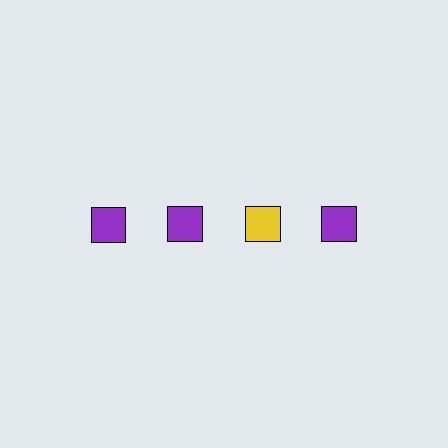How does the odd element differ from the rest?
It has a different color: yellow instead of purple.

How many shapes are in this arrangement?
There are 4 shapes arranged in a grid pattern.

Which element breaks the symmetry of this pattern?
The yellow square in the top row, center column breaks the symmetry. All other shapes are purple squares.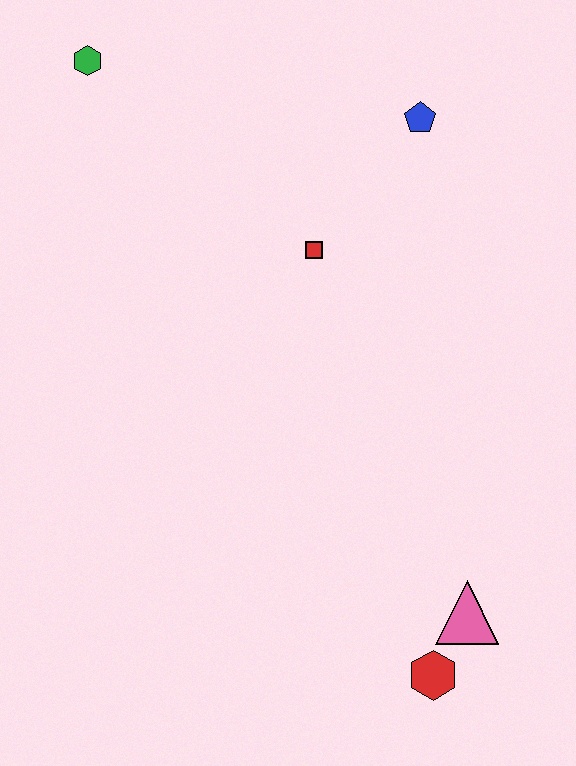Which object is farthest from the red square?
The red hexagon is farthest from the red square.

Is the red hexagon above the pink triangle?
No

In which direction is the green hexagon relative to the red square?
The green hexagon is to the left of the red square.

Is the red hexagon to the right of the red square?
Yes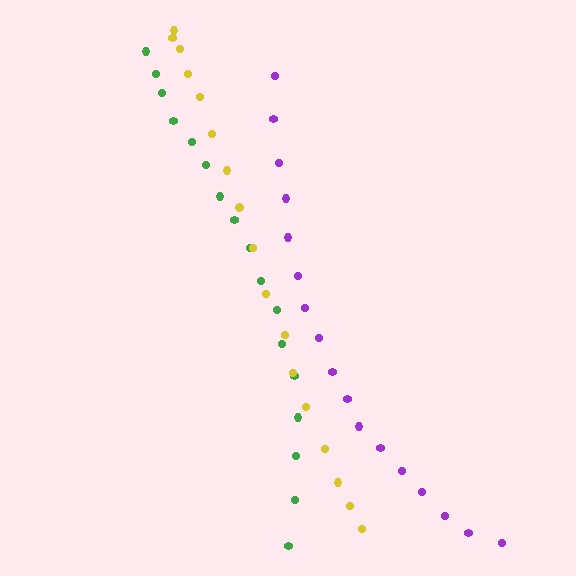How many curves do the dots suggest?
There are 3 distinct paths.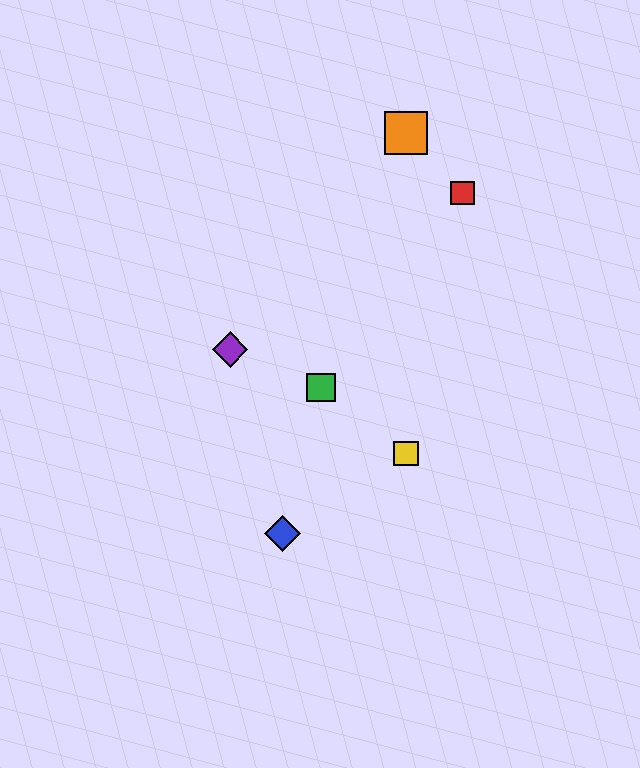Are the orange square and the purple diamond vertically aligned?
No, the orange square is at x≈406 and the purple diamond is at x≈230.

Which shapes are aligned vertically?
The yellow square, the orange square are aligned vertically.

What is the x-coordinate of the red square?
The red square is at x≈463.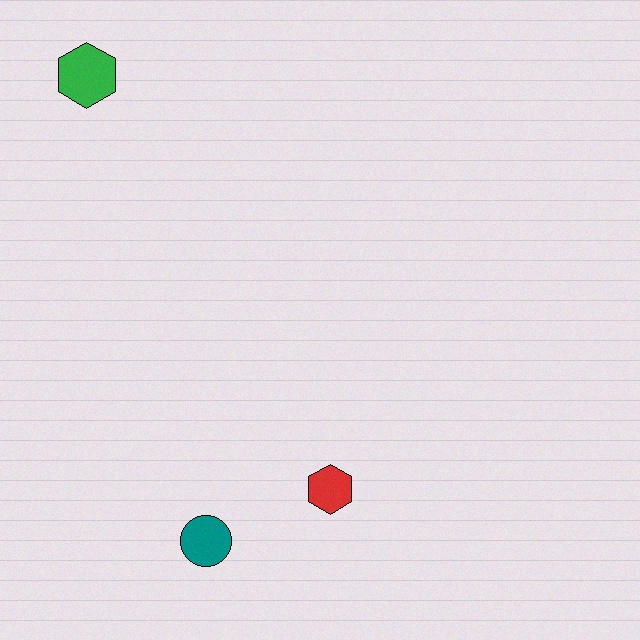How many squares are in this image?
There are no squares.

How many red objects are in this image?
There is 1 red object.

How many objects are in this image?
There are 3 objects.